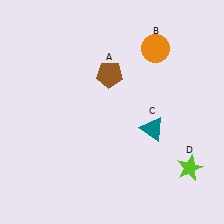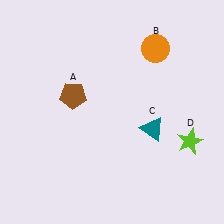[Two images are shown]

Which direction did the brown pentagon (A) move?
The brown pentagon (A) moved left.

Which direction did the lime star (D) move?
The lime star (D) moved up.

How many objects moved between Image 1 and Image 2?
2 objects moved between the two images.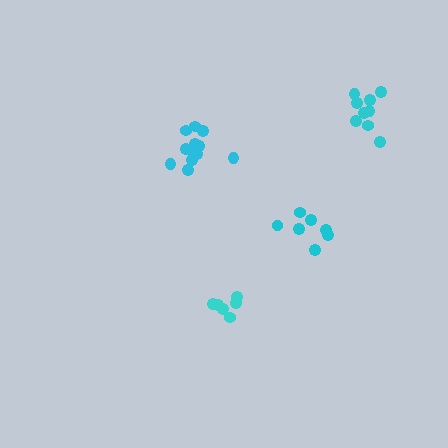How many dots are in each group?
Group 1: 6 dots, Group 2: 9 dots, Group 3: 7 dots, Group 4: 12 dots (34 total).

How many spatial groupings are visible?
There are 4 spatial groupings.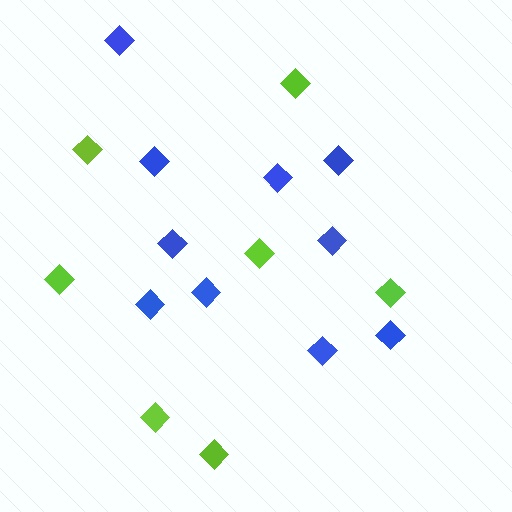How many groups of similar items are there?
There are 2 groups: one group of blue diamonds (10) and one group of lime diamonds (7).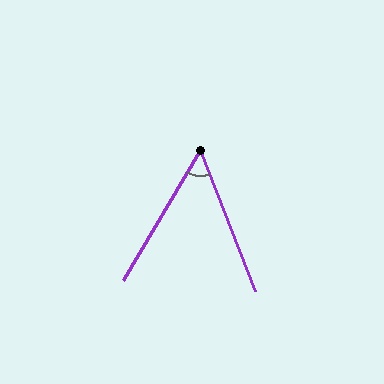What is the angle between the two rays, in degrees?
Approximately 52 degrees.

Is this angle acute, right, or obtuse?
It is acute.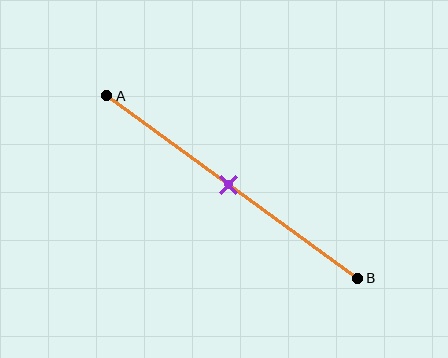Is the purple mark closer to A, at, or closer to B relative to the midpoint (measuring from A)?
The purple mark is approximately at the midpoint of segment AB.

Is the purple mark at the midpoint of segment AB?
Yes, the mark is approximately at the midpoint.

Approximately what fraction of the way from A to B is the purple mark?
The purple mark is approximately 50% of the way from A to B.